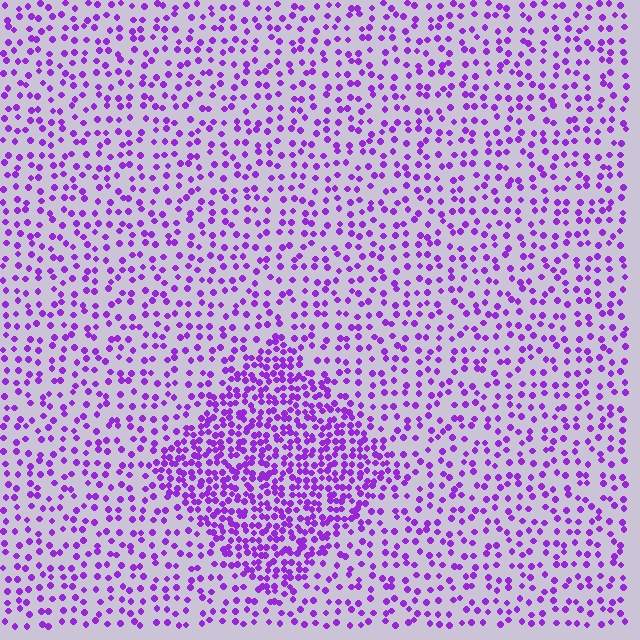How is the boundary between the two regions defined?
The boundary is defined by a change in element density (approximately 2.3x ratio). All elements are the same color, size, and shape.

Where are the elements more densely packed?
The elements are more densely packed inside the diamond boundary.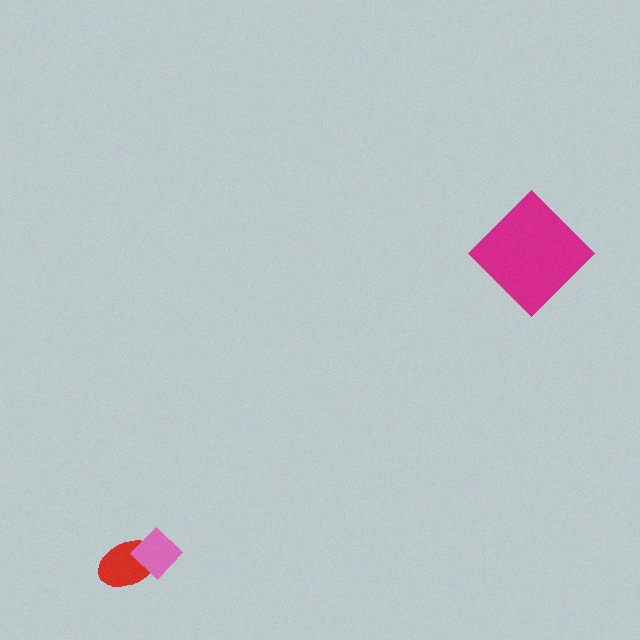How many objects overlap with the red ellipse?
1 object overlaps with the red ellipse.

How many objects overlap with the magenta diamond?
0 objects overlap with the magenta diamond.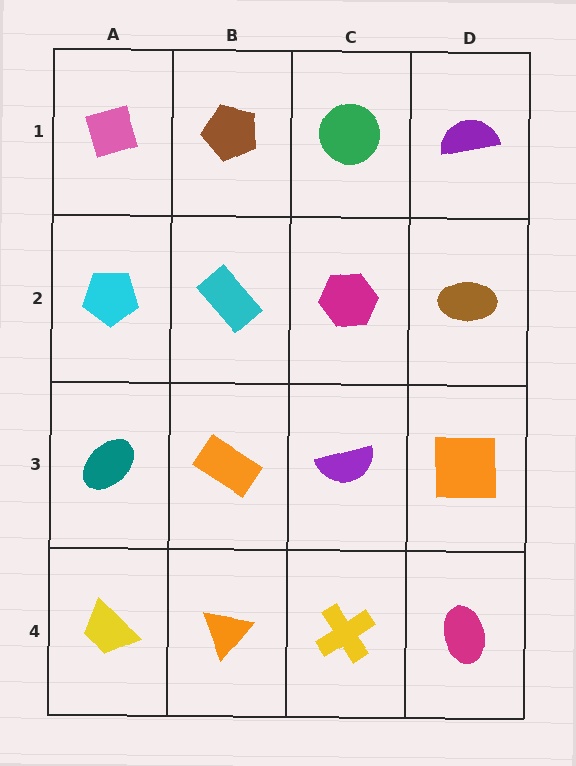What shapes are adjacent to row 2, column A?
A pink diamond (row 1, column A), a teal ellipse (row 3, column A), a cyan rectangle (row 2, column B).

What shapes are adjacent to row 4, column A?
A teal ellipse (row 3, column A), an orange triangle (row 4, column B).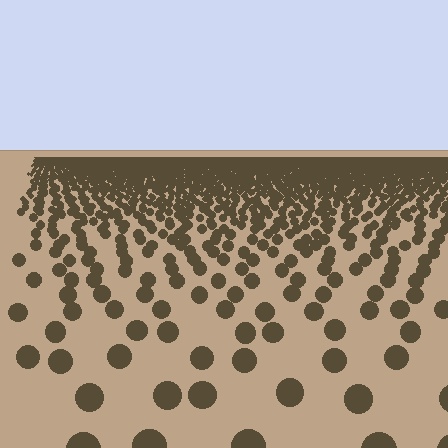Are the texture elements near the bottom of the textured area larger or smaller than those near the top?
Larger. Near the bottom, elements are closer to the viewer and appear at a bigger on-screen size.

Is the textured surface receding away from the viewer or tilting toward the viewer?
The surface is receding away from the viewer. Texture elements get smaller and denser toward the top.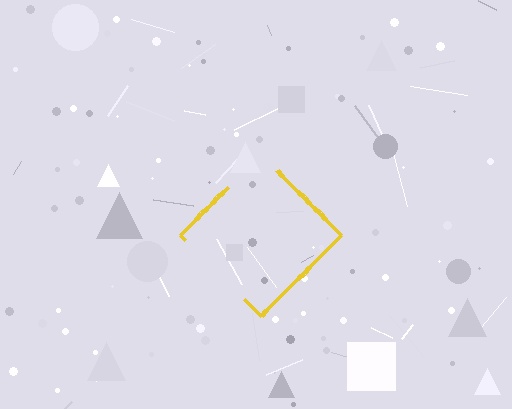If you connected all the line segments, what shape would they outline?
They would outline a diamond.